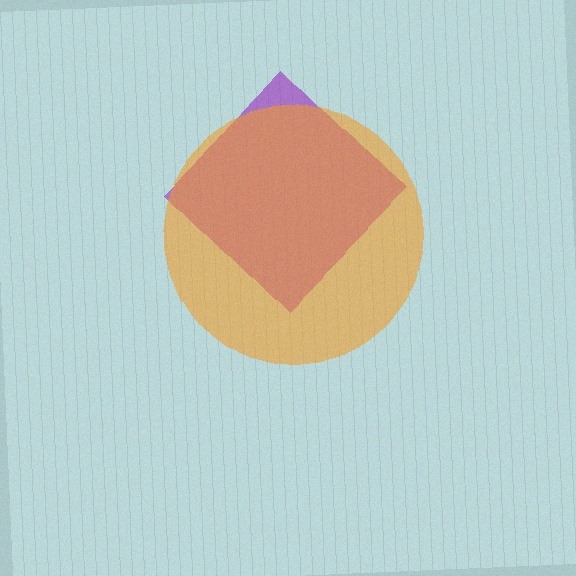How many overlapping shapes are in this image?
There are 2 overlapping shapes in the image.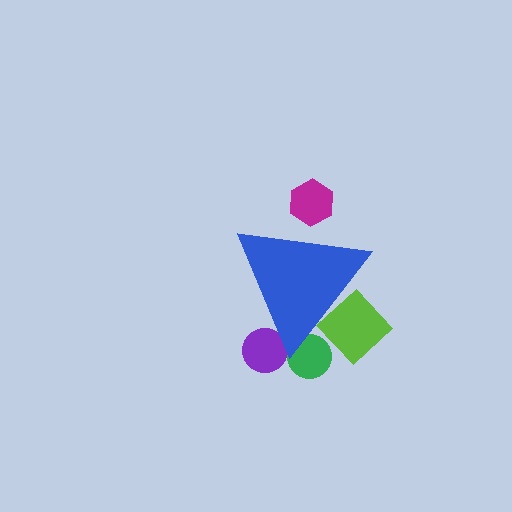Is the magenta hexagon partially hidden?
Yes, the magenta hexagon is partially hidden behind the blue triangle.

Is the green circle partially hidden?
Yes, the green circle is partially hidden behind the blue triangle.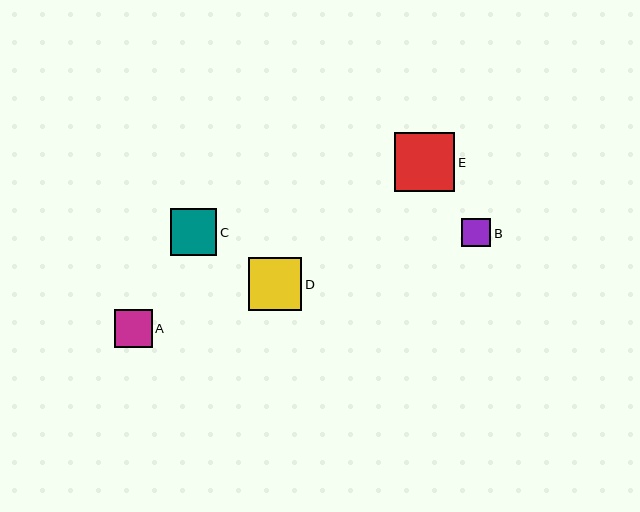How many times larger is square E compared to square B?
Square E is approximately 2.1 times the size of square B.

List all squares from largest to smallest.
From largest to smallest: E, D, C, A, B.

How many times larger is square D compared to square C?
Square D is approximately 1.2 times the size of square C.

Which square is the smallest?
Square B is the smallest with a size of approximately 29 pixels.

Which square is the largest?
Square E is the largest with a size of approximately 60 pixels.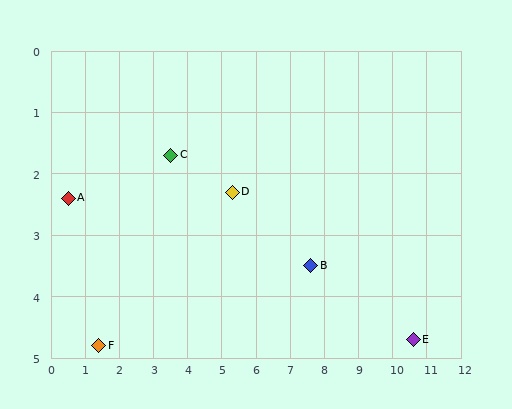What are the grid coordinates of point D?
Point D is at approximately (5.3, 2.3).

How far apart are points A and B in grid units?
Points A and B are about 7.2 grid units apart.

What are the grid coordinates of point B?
Point B is at approximately (7.6, 3.5).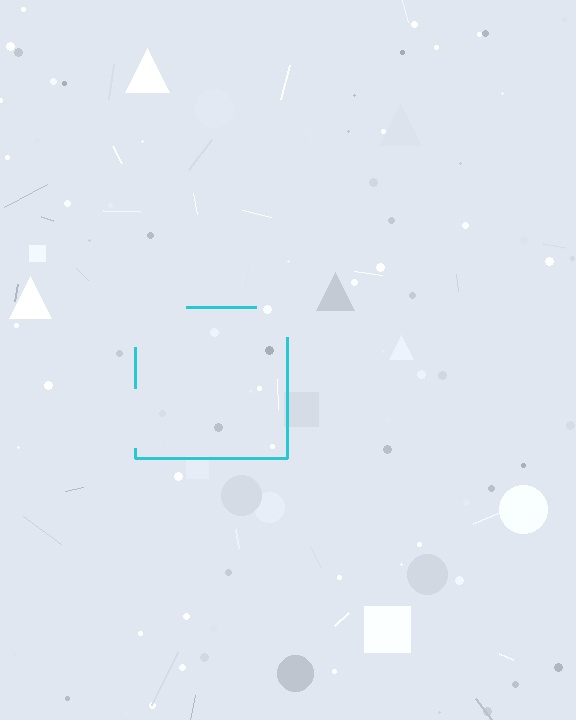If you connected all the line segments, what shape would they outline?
They would outline a square.